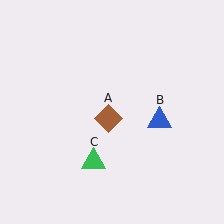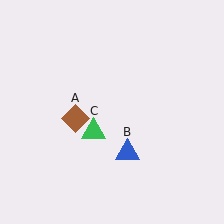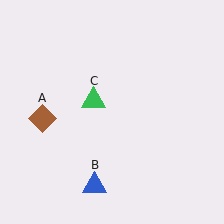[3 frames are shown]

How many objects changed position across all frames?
3 objects changed position: brown diamond (object A), blue triangle (object B), green triangle (object C).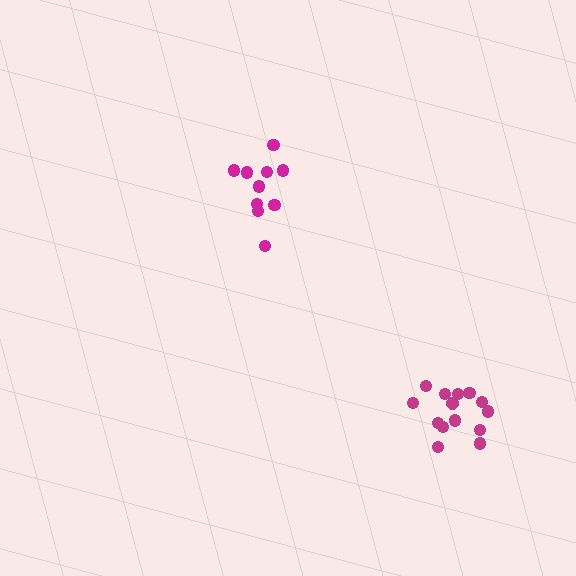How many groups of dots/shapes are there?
There are 2 groups.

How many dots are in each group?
Group 1: 10 dots, Group 2: 14 dots (24 total).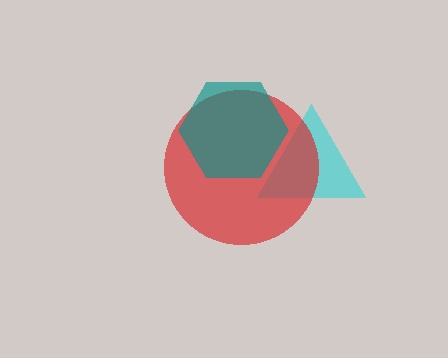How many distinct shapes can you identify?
There are 3 distinct shapes: a cyan triangle, a red circle, a teal hexagon.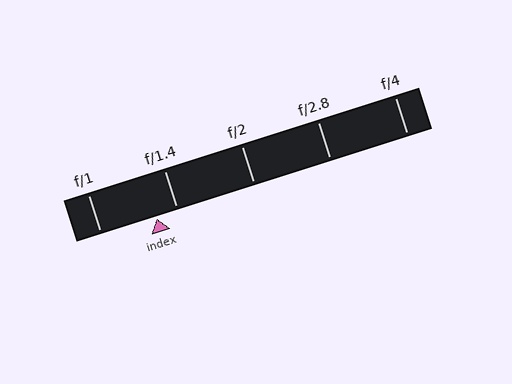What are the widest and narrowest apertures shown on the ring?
The widest aperture shown is f/1 and the narrowest is f/4.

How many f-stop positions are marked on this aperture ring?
There are 5 f-stop positions marked.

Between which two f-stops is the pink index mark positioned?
The index mark is between f/1 and f/1.4.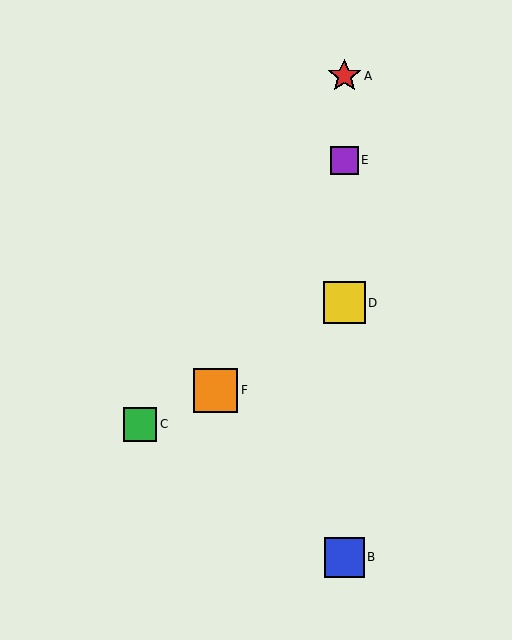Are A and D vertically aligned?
Yes, both are at x≈344.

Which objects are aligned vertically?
Objects A, B, D, E are aligned vertically.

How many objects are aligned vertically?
4 objects (A, B, D, E) are aligned vertically.